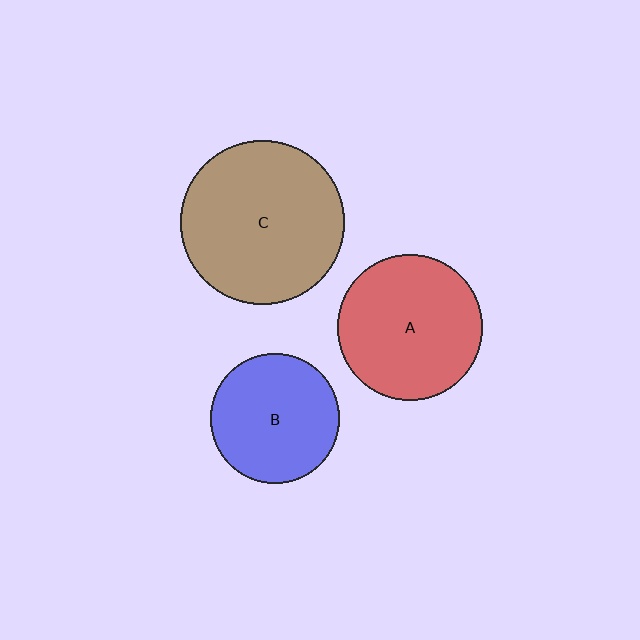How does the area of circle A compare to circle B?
Approximately 1.3 times.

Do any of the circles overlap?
No, none of the circles overlap.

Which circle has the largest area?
Circle C (brown).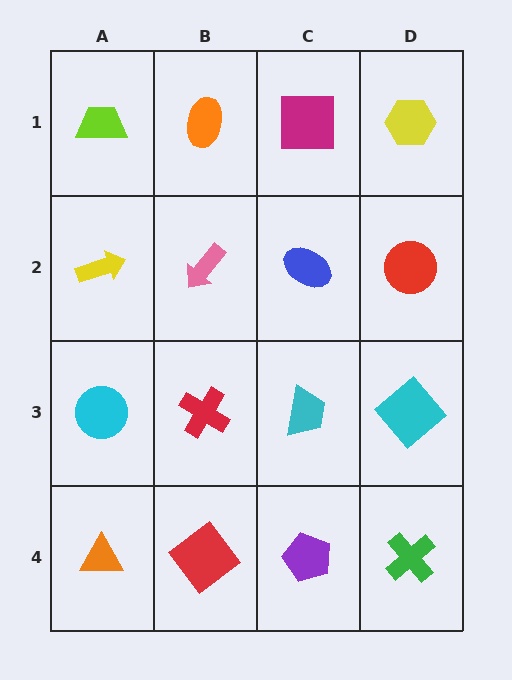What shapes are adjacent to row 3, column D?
A red circle (row 2, column D), a green cross (row 4, column D), a cyan trapezoid (row 3, column C).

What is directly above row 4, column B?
A red cross.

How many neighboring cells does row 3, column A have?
3.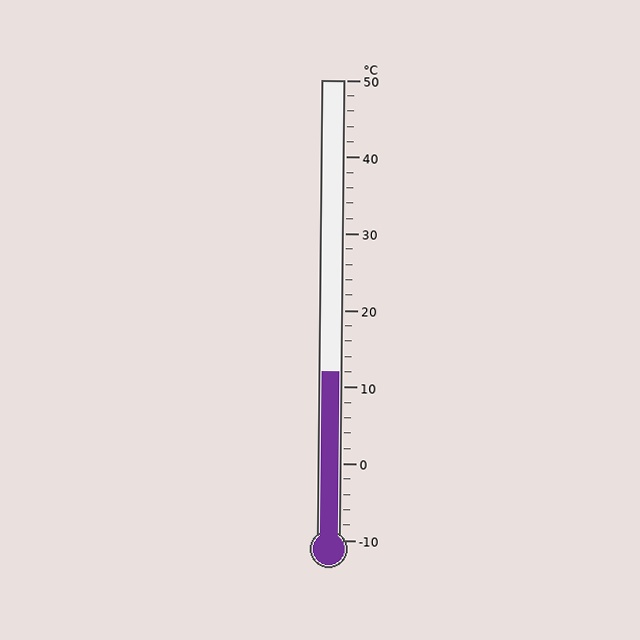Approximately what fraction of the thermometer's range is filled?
The thermometer is filled to approximately 35% of its range.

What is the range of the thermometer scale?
The thermometer scale ranges from -10°C to 50°C.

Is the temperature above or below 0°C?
The temperature is above 0°C.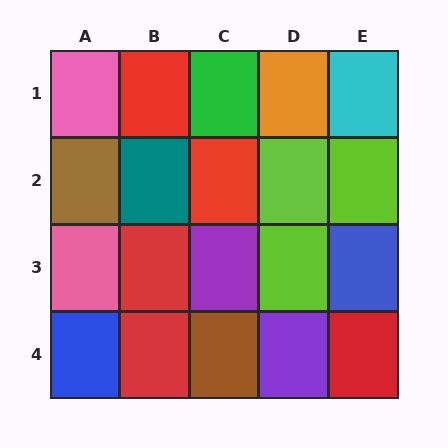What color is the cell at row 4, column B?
Red.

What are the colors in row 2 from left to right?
Brown, teal, red, lime, lime.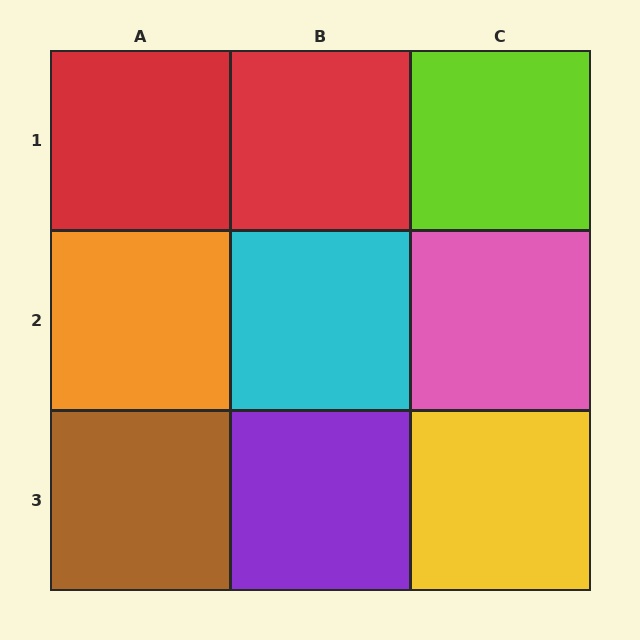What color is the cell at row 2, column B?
Cyan.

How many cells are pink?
1 cell is pink.